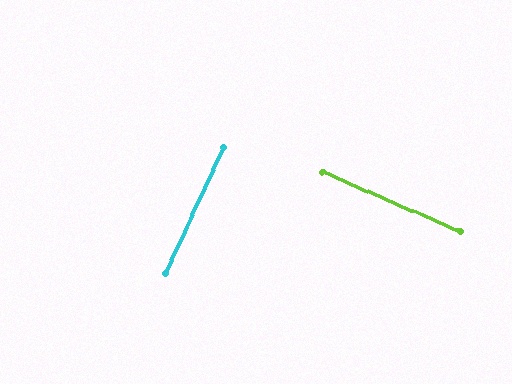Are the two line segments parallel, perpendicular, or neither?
Perpendicular — they meet at approximately 89°.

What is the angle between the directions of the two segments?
Approximately 89 degrees.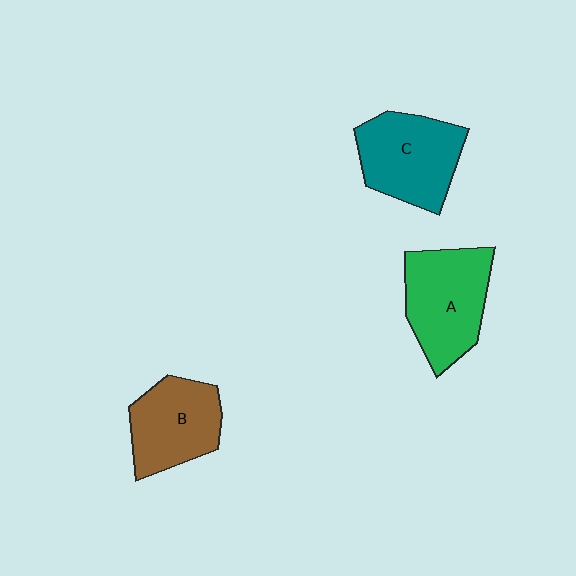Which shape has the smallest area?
Shape B (brown).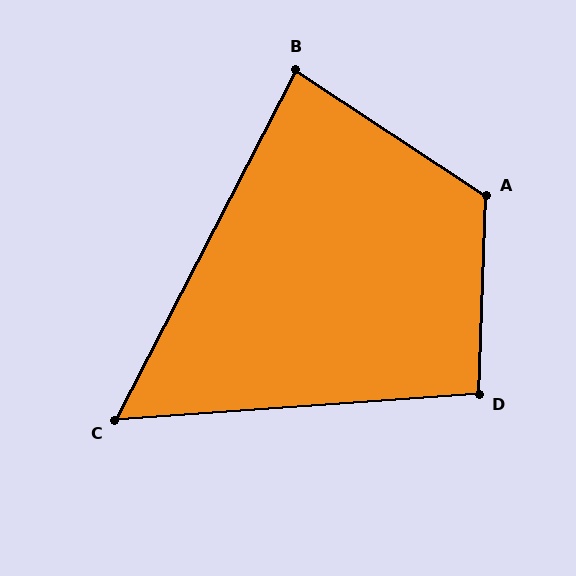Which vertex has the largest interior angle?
A, at approximately 121 degrees.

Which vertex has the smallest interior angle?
C, at approximately 59 degrees.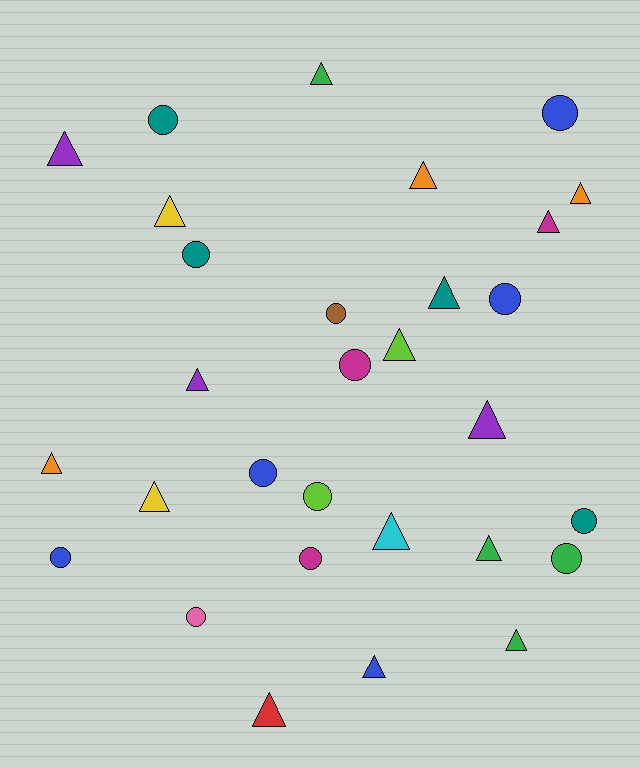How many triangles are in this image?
There are 17 triangles.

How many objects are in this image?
There are 30 objects.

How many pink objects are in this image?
There is 1 pink object.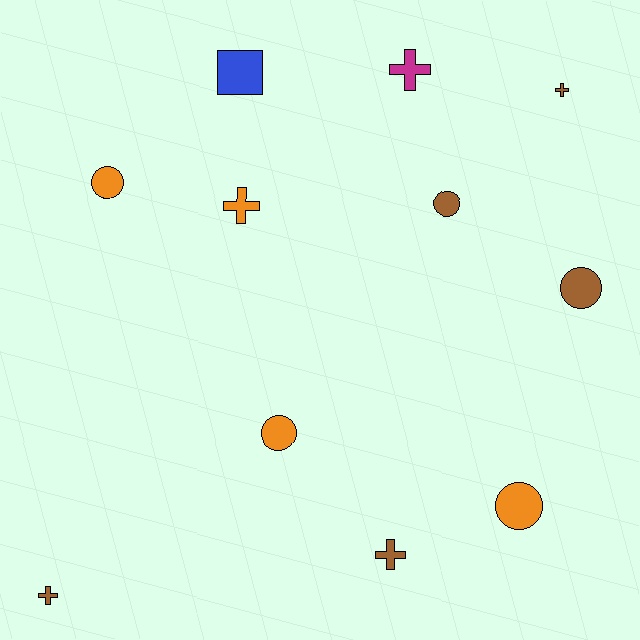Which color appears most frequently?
Brown, with 5 objects.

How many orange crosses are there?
There is 1 orange cross.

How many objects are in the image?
There are 11 objects.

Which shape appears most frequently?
Circle, with 5 objects.